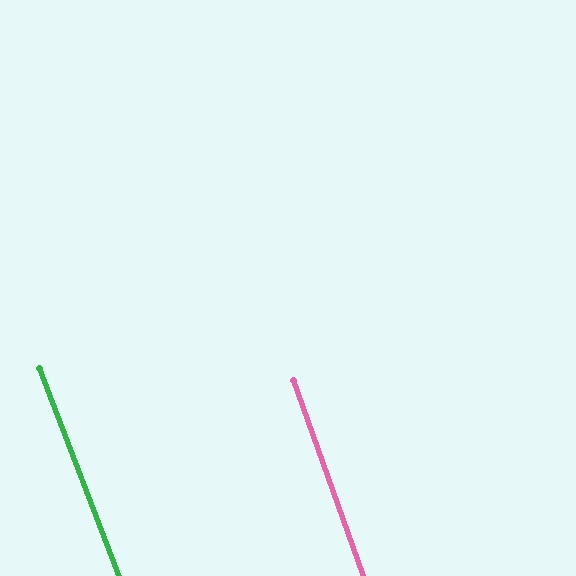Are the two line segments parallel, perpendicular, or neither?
Parallel — their directions differ by only 1.4°.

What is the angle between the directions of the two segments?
Approximately 1 degree.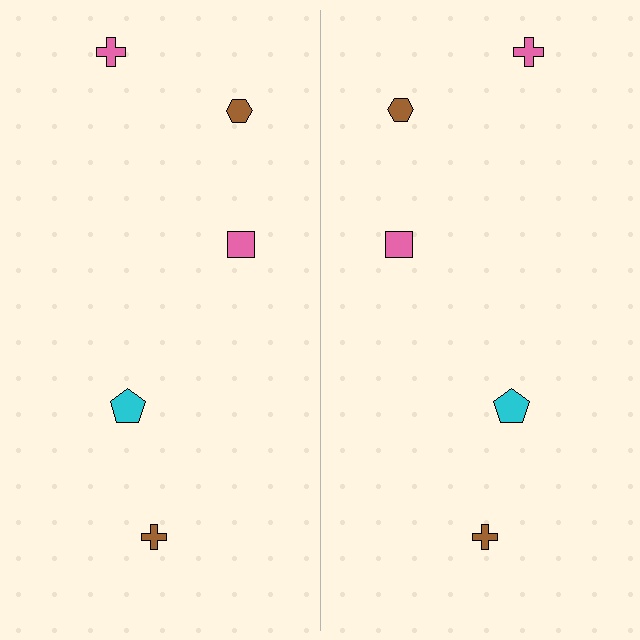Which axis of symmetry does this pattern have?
The pattern has a vertical axis of symmetry running through the center of the image.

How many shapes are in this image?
There are 10 shapes in this image.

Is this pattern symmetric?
Yes, this pattern has bilateral (reflection) symmetry.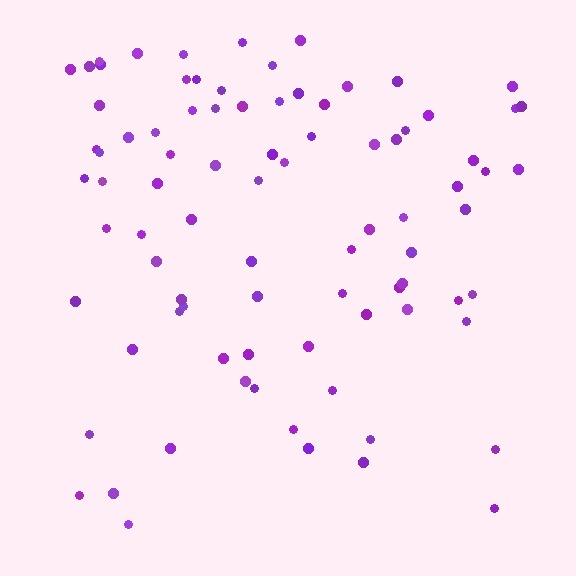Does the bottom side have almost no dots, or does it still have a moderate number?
Still a moderate number, just noticeably fewer than the top.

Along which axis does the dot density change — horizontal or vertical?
Vertical.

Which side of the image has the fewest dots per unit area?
The bottom.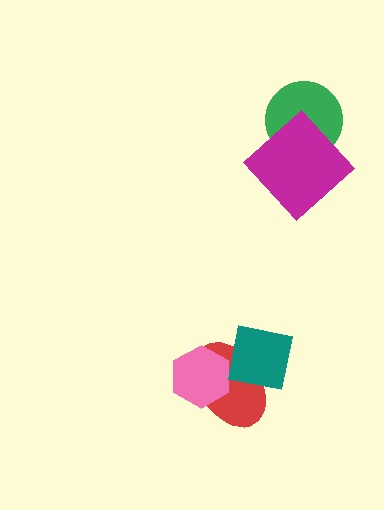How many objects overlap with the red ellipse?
2 objects overlap with the red ellipse.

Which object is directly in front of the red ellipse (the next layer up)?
The pink hexagon is directly in front of the red ellipse.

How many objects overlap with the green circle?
1 object overlaps with the green circle.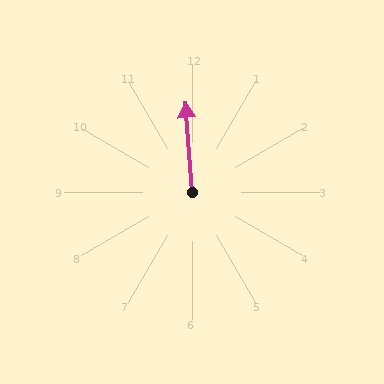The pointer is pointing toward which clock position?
Roughly 12 o'clock.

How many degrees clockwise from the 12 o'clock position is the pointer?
Approximately 356 degrees.